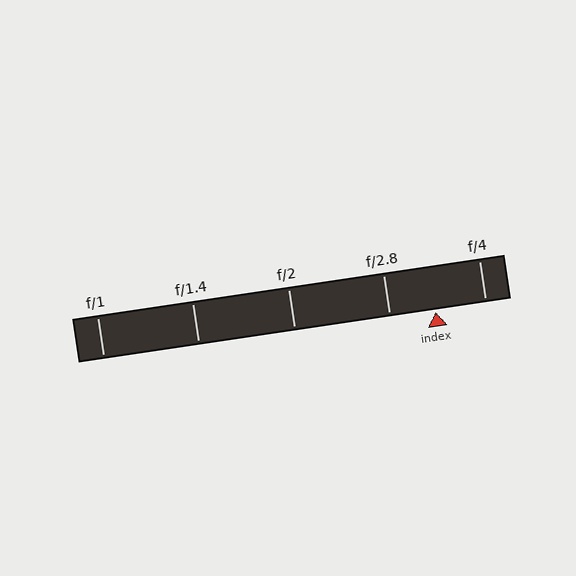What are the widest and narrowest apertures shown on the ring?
The widest aperture shown is f/1 and the narrowest is f/4.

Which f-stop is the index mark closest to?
The index mark is closest to f/2.8.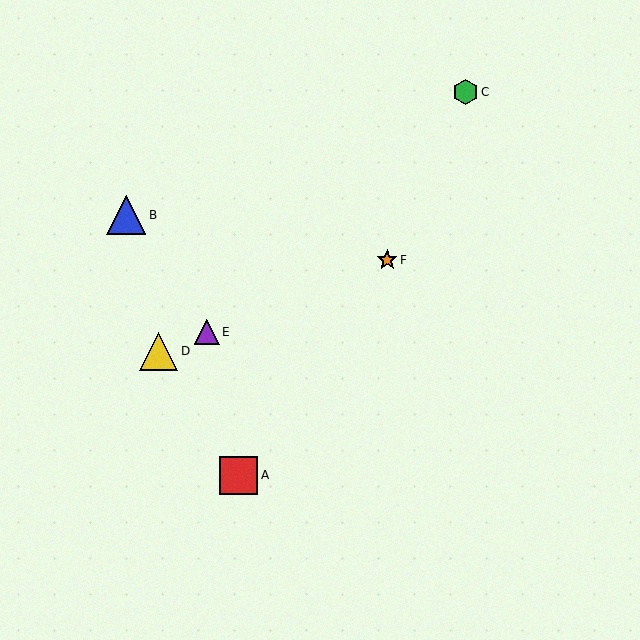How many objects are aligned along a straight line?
3 objects (D, E, F) are aligned along a straight line.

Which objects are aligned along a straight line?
Objects D, E, F are aligned along a straight line.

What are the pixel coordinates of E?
Object E is at (207, 332).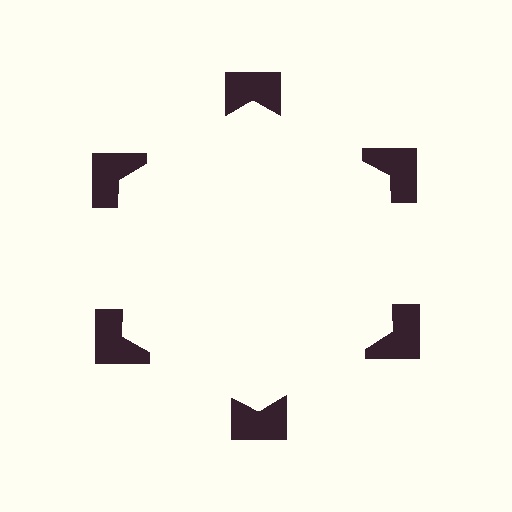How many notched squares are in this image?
There are 6 — one at each vertex of the illusory hexagon.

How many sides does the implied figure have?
6 sides.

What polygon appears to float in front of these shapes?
An illusory hexagon — its edges are inferred from the aligned wedge cuts in the notched squares, not physically drawn.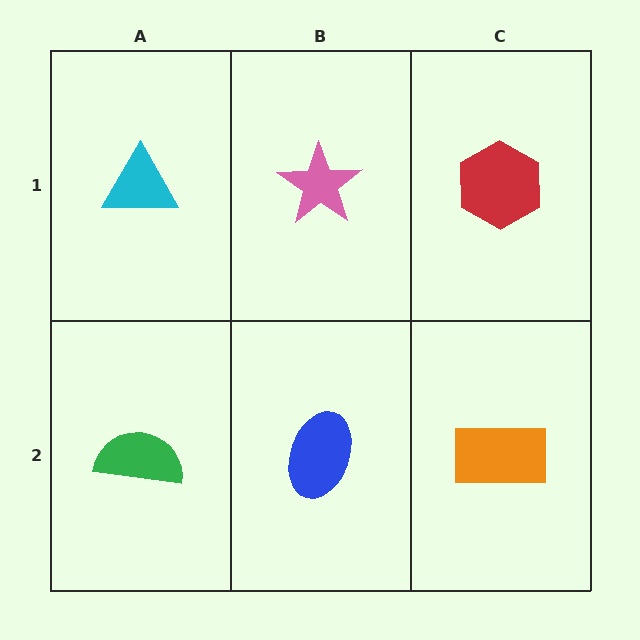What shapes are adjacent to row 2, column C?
A red hexagon (row 1, column C), a blue ellipse (row 2, column B).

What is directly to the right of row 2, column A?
A blue ellipse.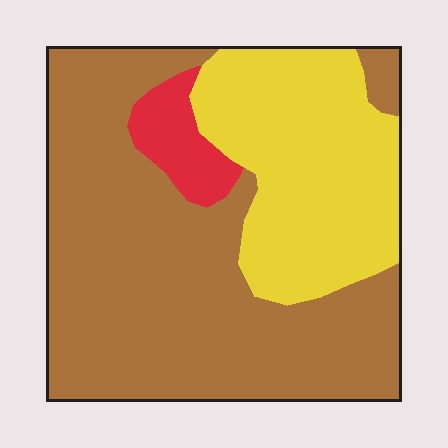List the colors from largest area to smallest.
From largest to smallest: brown, yellow, red.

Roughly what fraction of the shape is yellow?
Yellow covers about 30% of the shape.